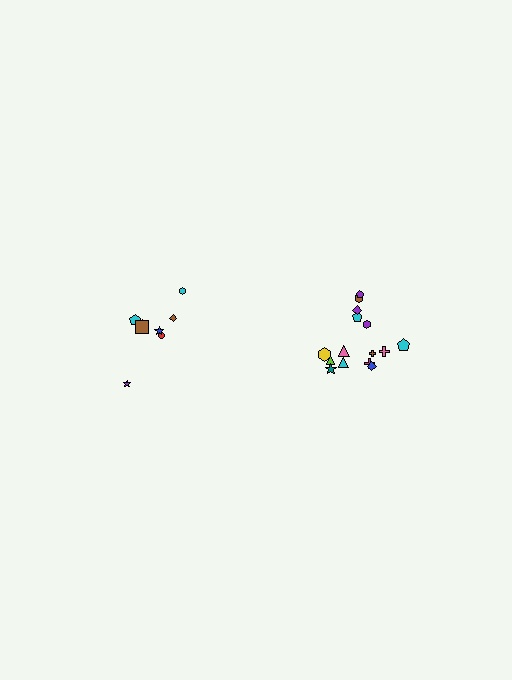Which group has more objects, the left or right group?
The right group.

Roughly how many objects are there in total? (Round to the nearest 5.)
Roughly 25 objects in total.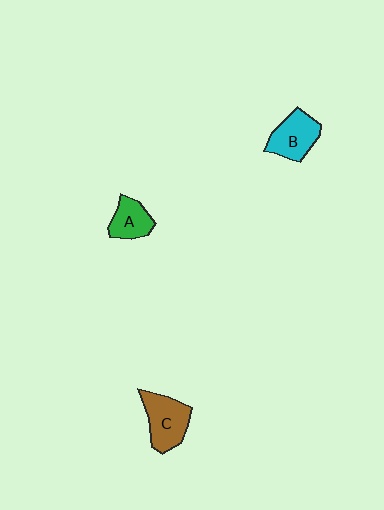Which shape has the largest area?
Shape C (brown).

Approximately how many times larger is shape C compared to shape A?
Approximately 1.5 times.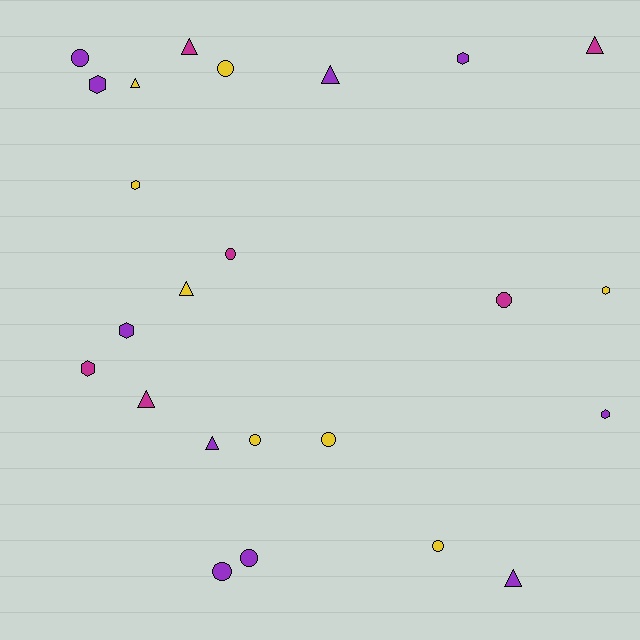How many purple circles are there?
There are 3 purple circles.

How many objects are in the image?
There are 24 objects.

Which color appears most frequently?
Purple, with 10 objects.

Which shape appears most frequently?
Circle, with 9 objects.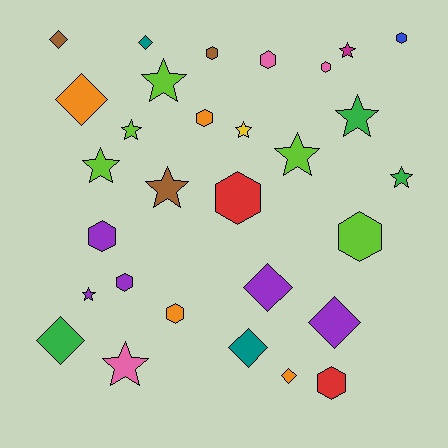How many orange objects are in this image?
There are 4 orange objects.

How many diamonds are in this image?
There are 8 diamonds.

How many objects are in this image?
There are 30 objects.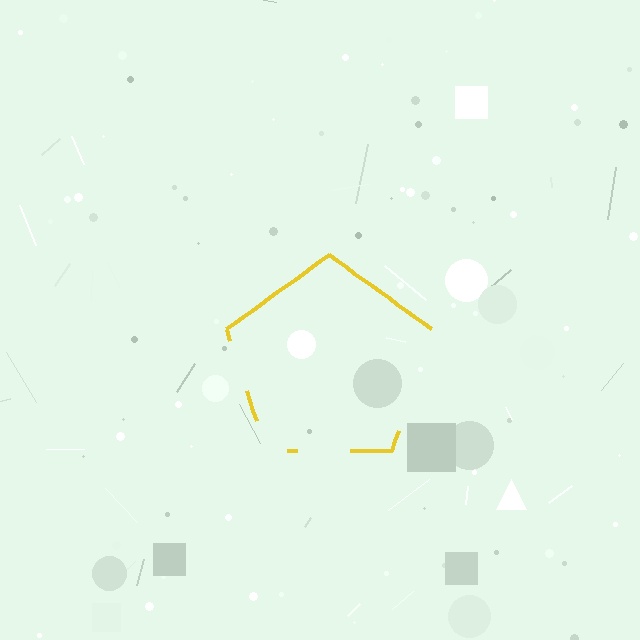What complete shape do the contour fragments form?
The contour fragments form a pentagon.